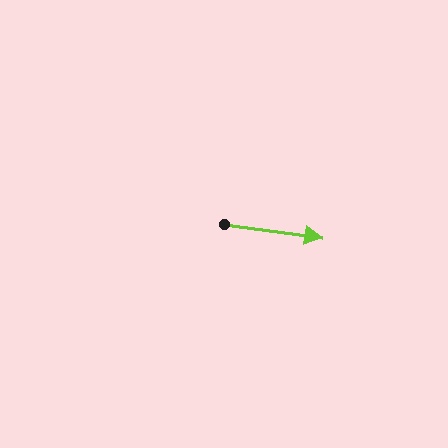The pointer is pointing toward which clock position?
Roughly 3 o'clock.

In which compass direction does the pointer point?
East.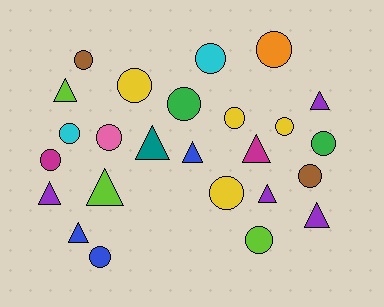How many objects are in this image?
There are 25 objects.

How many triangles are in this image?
There are 10 triangles.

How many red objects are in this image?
There are no red objects.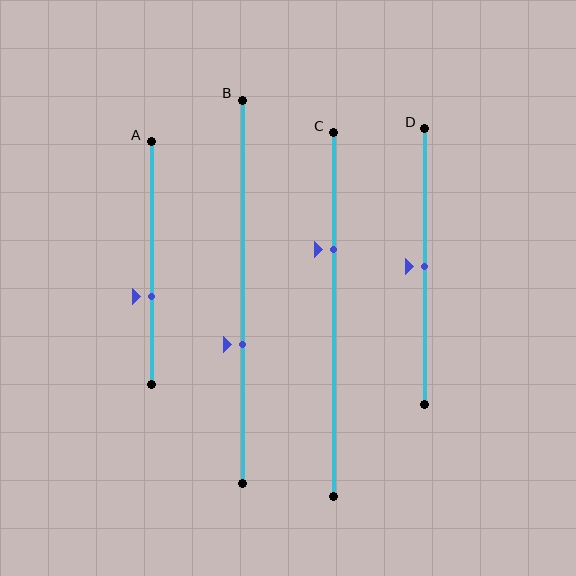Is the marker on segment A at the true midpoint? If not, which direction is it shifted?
No, the marker on segment A is shifted downward by about 14% of the segment length.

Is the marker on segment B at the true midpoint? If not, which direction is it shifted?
No, the marker on segment B is shifted downward by about 14% of the segment length.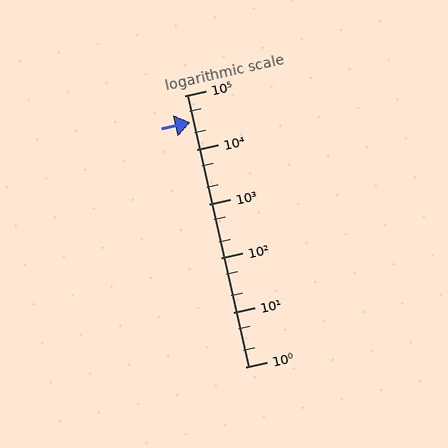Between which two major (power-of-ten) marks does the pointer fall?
The pointer is between 10000 and 100000.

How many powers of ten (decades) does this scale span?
The scale spans 5 decades, from 1 to 100000.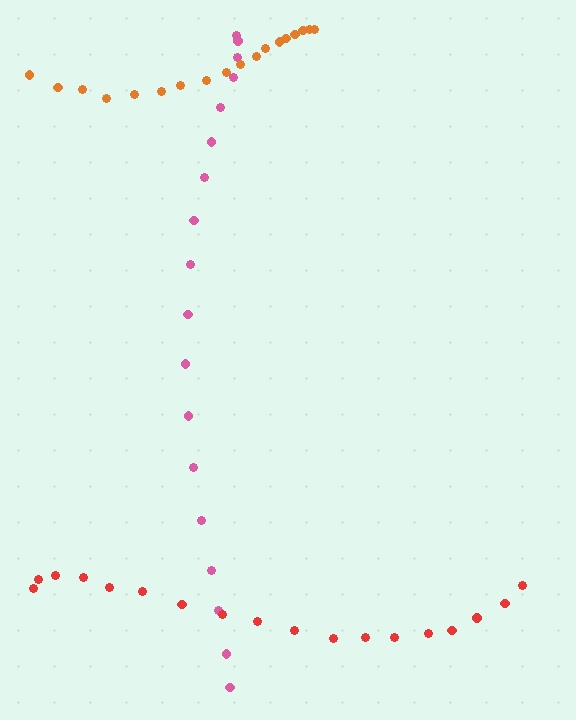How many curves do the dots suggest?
There are 3 distinct paths.